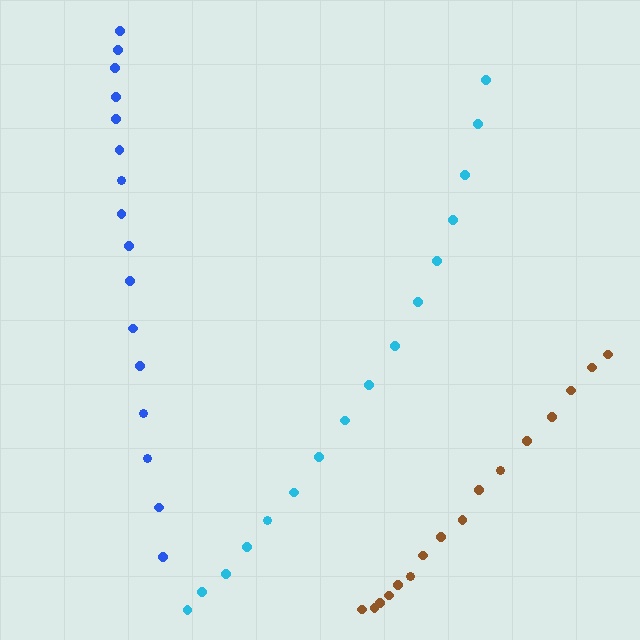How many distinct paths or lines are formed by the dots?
There are 3 distinct paths.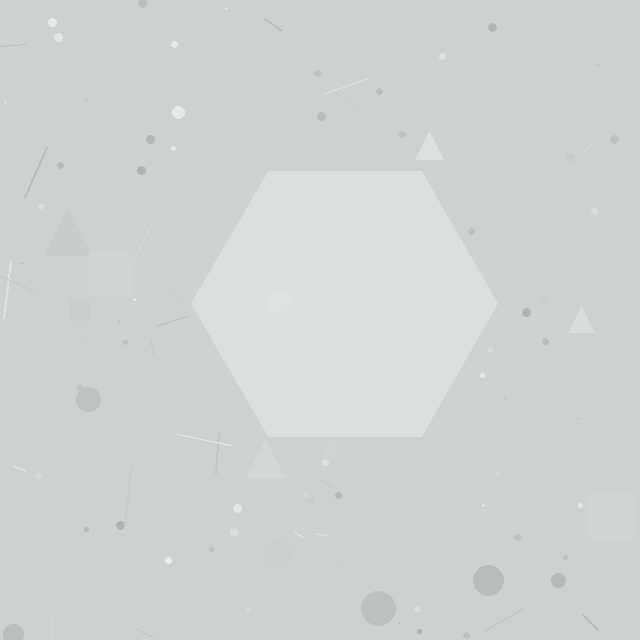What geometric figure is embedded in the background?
A hexagon is embedded in the background.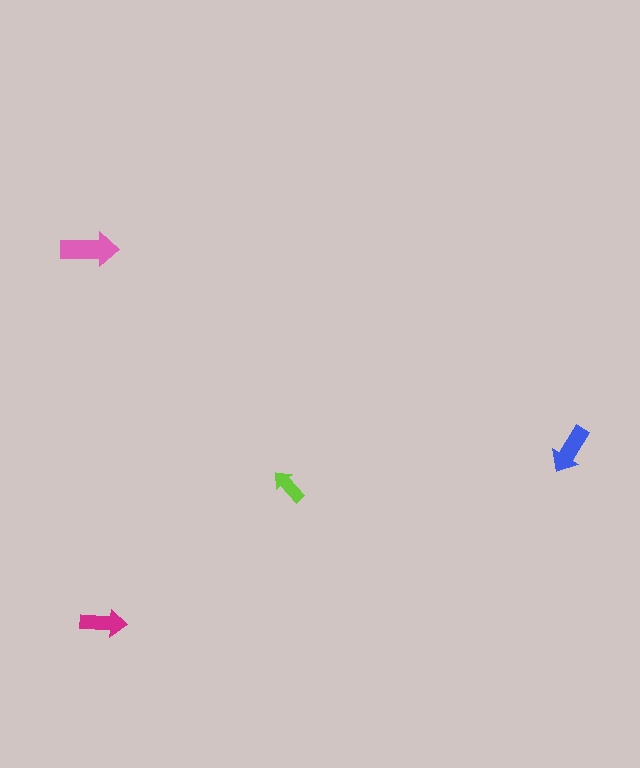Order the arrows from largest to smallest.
the pink one, the blue one, the magenta one, the lime one.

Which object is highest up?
The pink arrow is topmost.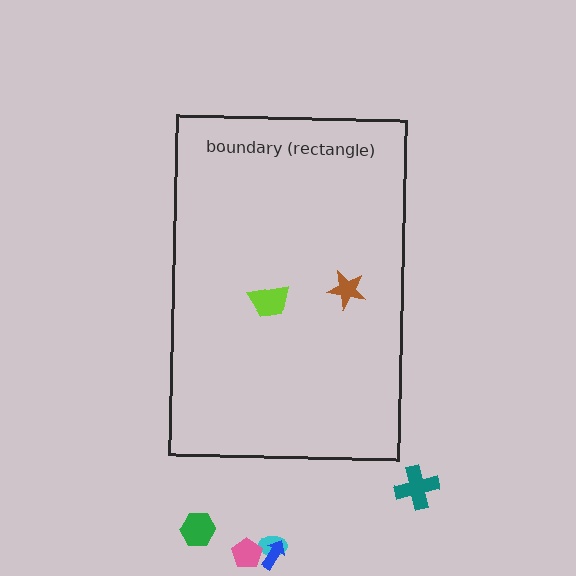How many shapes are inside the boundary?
2 inside, 5 outside.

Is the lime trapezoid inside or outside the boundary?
Inside.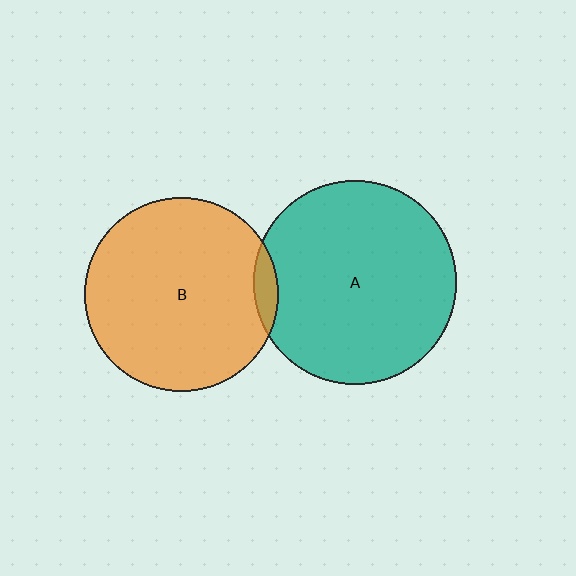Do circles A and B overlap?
Yes.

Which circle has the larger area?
Circle A (teal).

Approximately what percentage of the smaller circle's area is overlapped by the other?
Approximately 5%.